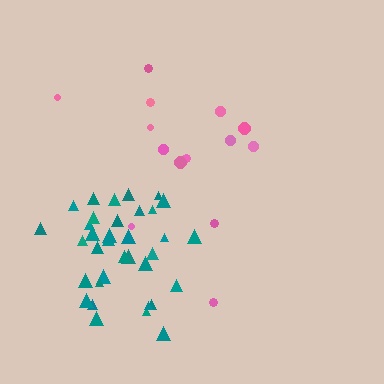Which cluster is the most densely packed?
Teal.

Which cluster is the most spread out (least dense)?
Pink.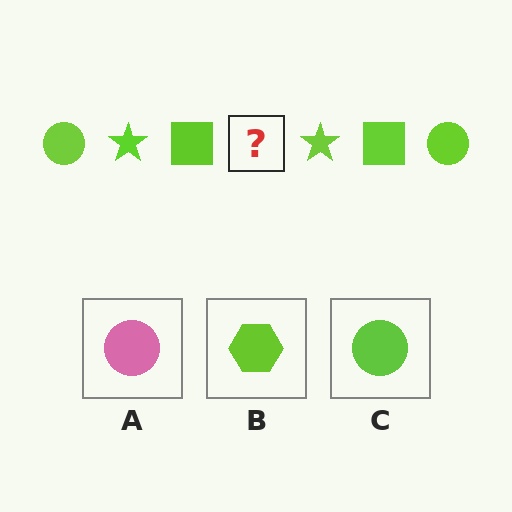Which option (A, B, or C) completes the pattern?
C.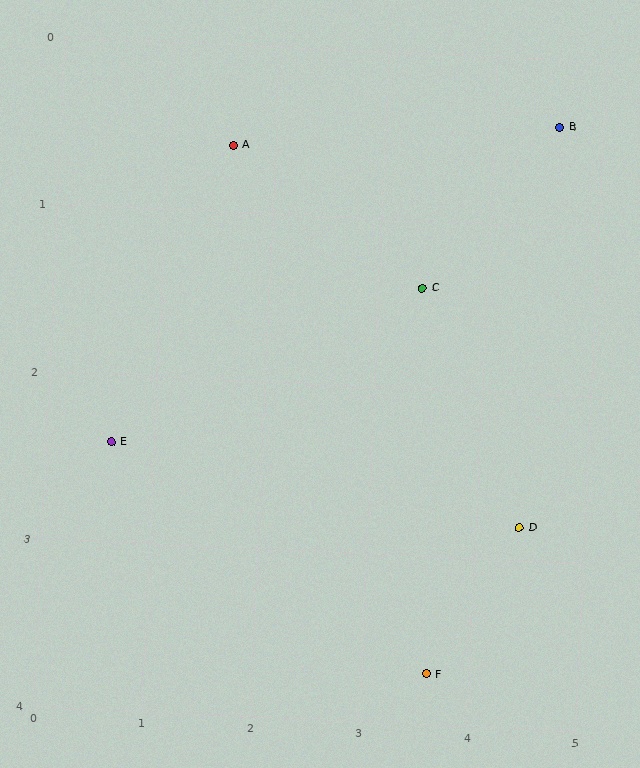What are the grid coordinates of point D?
Point D is at approximately (4.4, 2.8).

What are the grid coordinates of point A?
Point A is at approximately (1.6, 0.6).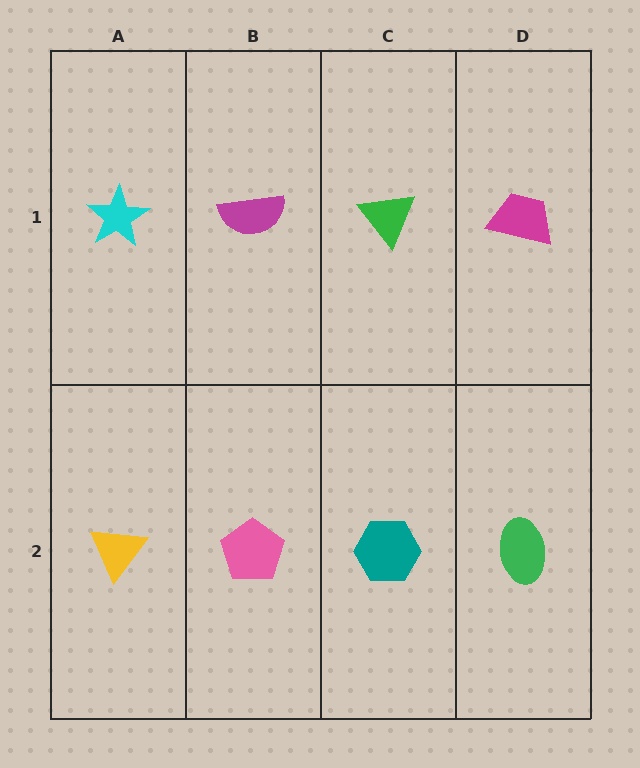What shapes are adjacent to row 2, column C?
A green triangle (row 1, column C), a pink pentagon (row 2, column B), a green ellipse (row 2, column D).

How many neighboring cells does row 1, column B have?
3.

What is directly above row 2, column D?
A magenta trapezoid.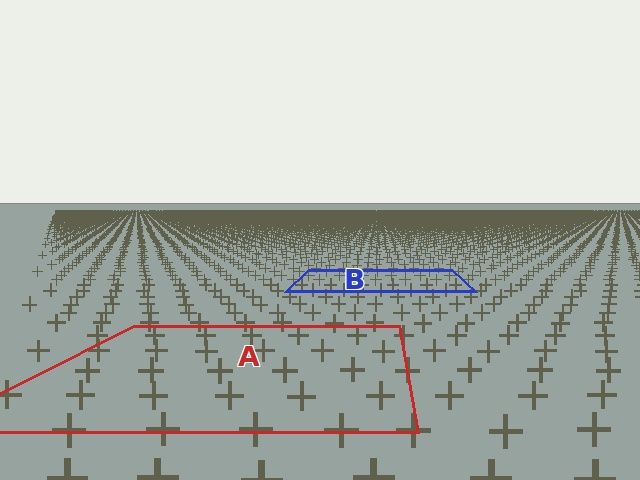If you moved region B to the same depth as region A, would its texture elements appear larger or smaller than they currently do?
They would appear larger. At a closer depth, the same texture elements are projected at a bigger on-screen size.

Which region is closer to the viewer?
Region A is closer. The texture elements there are larger and more spread out.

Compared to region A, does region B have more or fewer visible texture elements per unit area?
Region B has more texture elements per unit area — they are packed more densely because it is farther away.